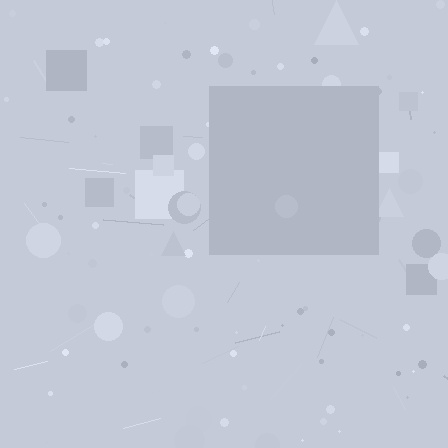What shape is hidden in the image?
A square is hidden in the image.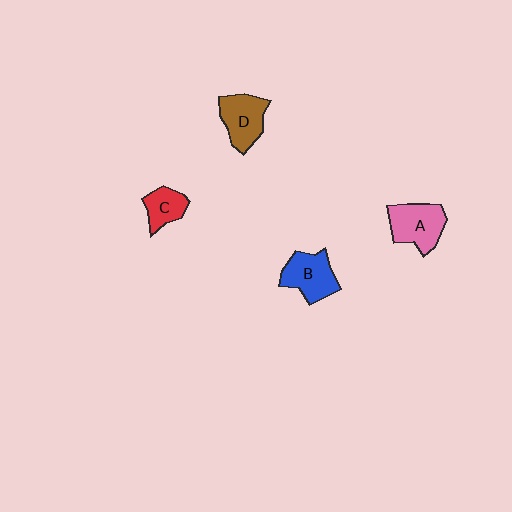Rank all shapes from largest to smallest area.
From largest to smallest: A (pink), B (blue), D (brown), C (red).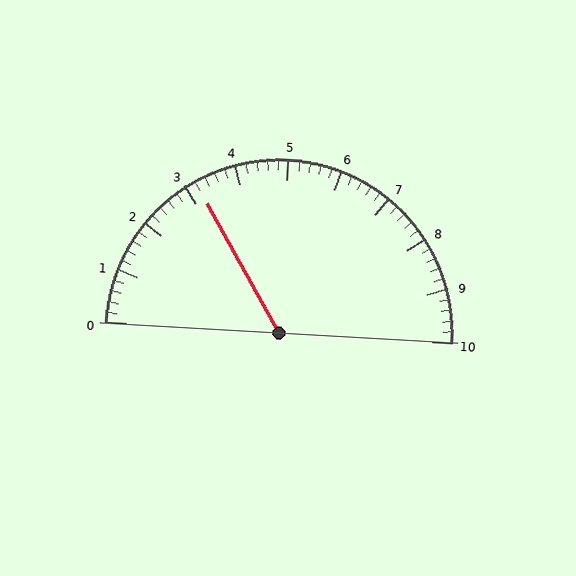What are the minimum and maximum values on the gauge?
The gauge ranges from 0 to 10.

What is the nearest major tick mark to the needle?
The nearest major tick mark is 3.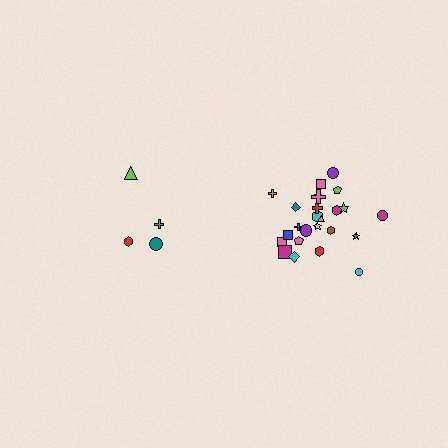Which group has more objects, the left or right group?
The right group.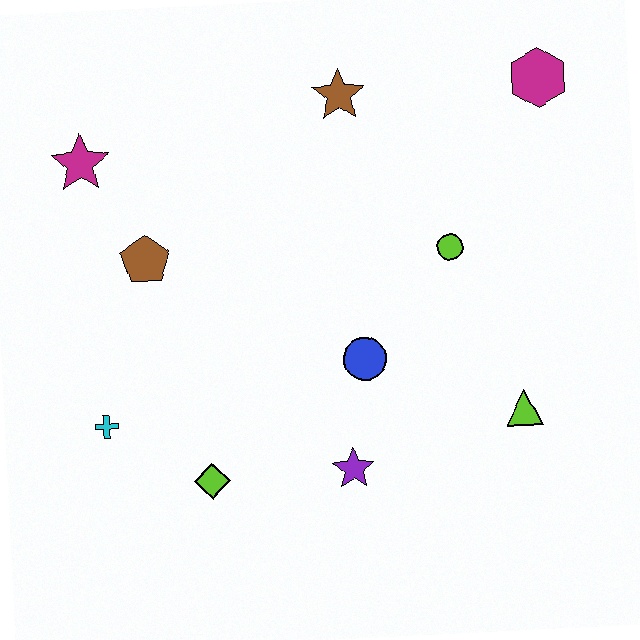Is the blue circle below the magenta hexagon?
Yes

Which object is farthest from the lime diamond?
The magenta hexagon is farthest from the lime diamond.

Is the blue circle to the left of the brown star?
No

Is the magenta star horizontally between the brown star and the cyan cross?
No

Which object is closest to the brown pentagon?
The magenta star is closest to the brown pentagon.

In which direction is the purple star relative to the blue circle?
The purple star is below the blue circle.